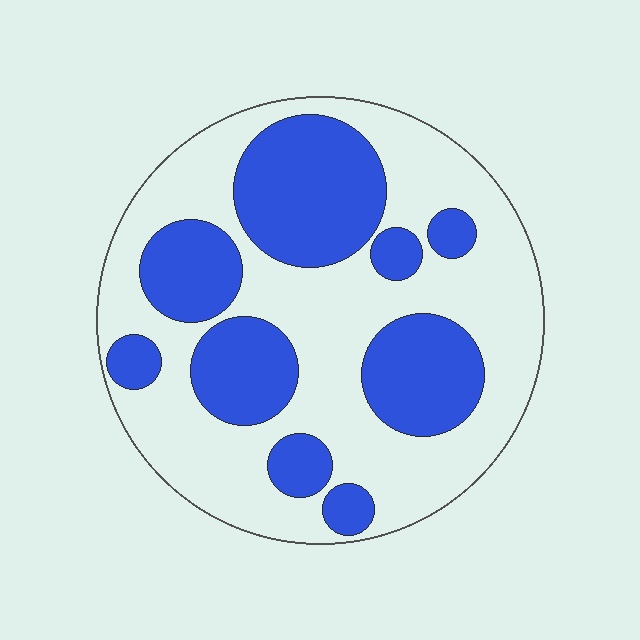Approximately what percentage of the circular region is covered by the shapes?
Approximately 40%.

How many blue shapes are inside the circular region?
9.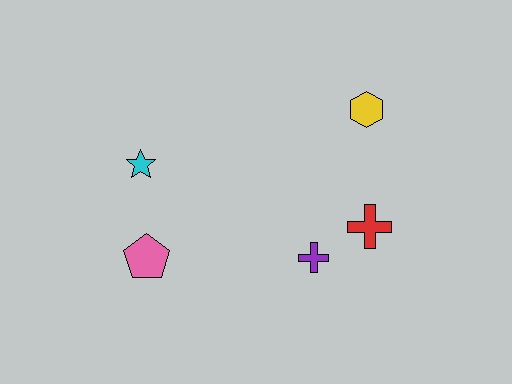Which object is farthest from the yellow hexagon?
The pink pentagon is farthest from the yellow hexagon.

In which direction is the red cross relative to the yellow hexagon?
The red cross is below the yellow hexagon.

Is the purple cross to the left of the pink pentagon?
No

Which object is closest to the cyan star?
The pink pentagon is closest to the cyan star.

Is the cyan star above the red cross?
Yes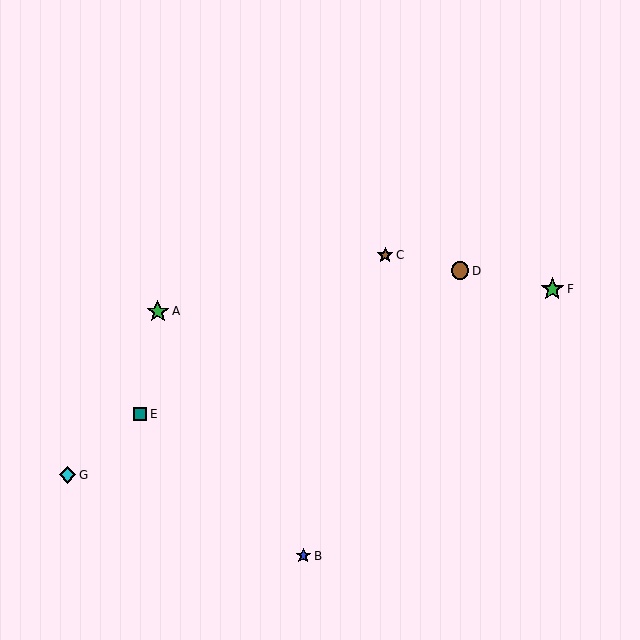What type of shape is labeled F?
Shape F is a green star.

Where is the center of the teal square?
The center of the teal square is at (140, 414).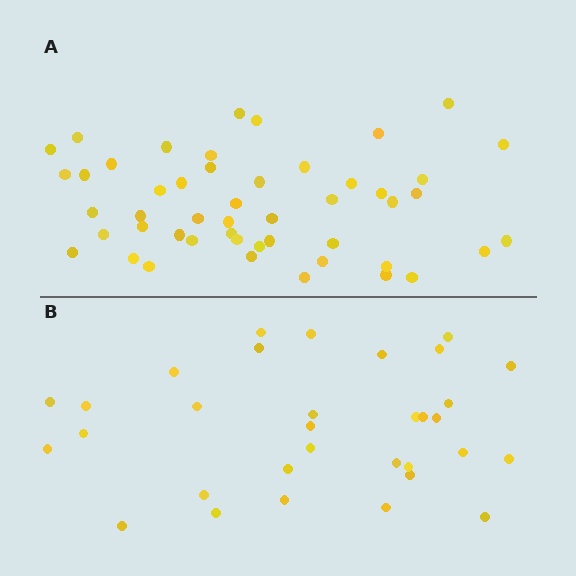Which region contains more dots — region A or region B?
Region A (the top region) has more dots.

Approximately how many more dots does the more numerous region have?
Region A has approximately 15 more dots than region B.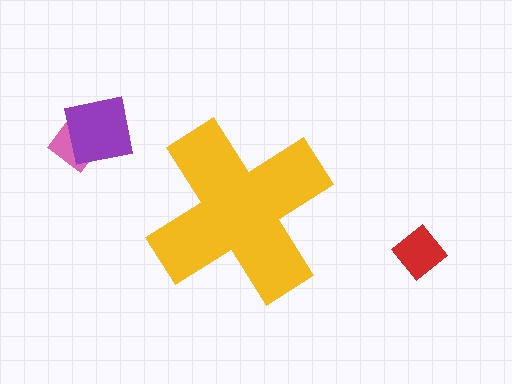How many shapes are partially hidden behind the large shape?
0 shapes are partially hidden.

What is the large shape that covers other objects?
A yellow cross.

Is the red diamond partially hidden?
No, the red diamond is fully visible.